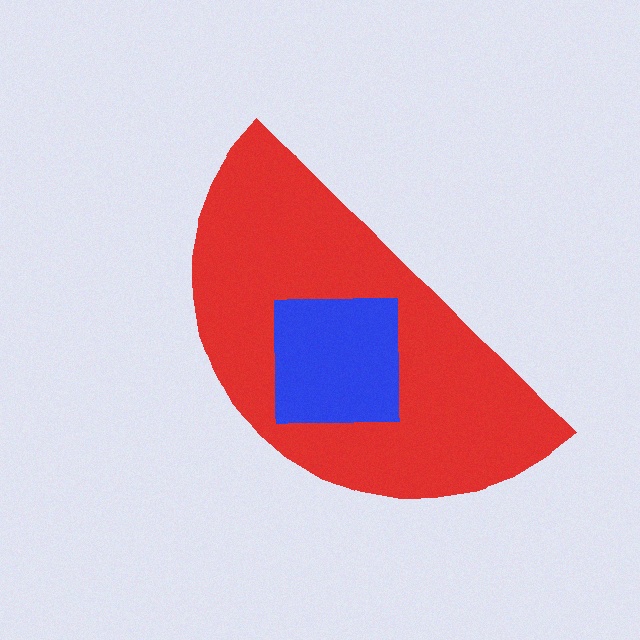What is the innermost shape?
The blue square.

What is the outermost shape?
The red semicircle.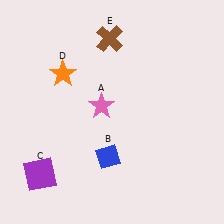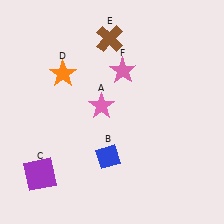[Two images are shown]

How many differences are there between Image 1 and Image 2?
There is 1 difference between the two images.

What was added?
A pink star (F) was added in Image 2.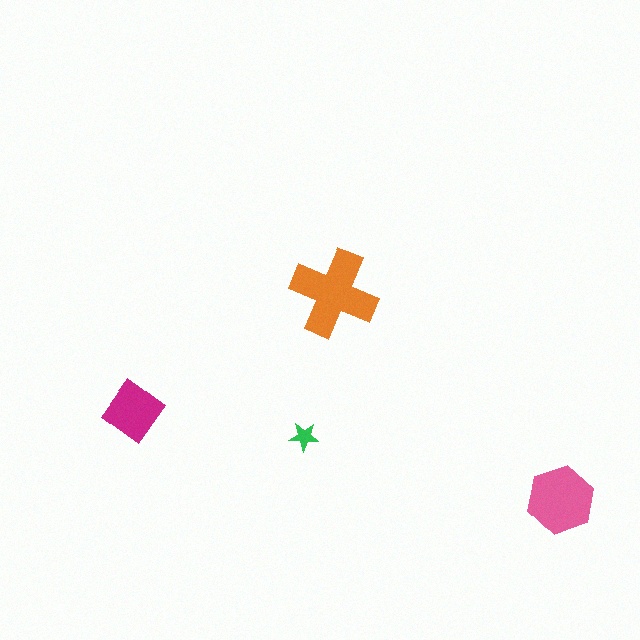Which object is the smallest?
The green star.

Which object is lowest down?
The pink hexagon is bottommost.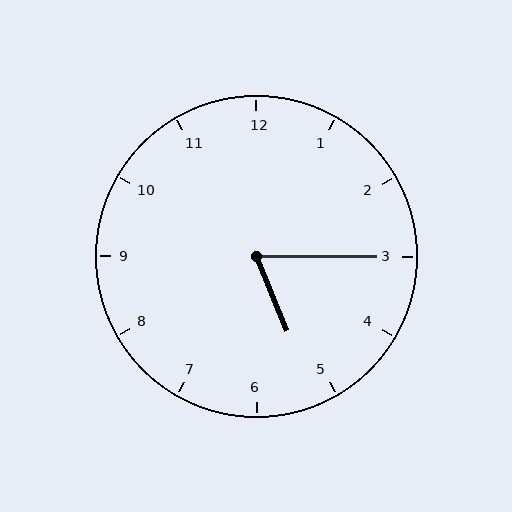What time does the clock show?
5:15.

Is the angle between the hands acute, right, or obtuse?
It is acute.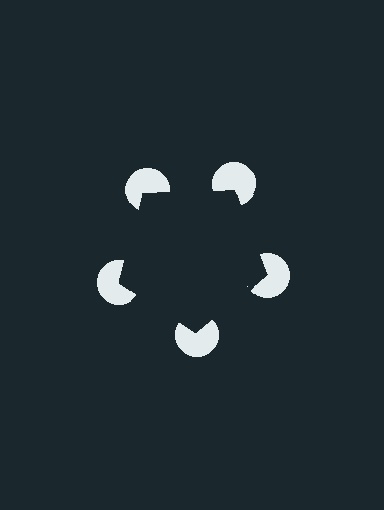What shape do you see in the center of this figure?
An illusory pentagon — its edges are inferred from the aligned wedge cuts in the pac-man discs, not physically drawn.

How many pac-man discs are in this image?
There are 5 — one at each vertex of the illusory pentagon.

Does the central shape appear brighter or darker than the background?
It typically appears slightly darker than the background, even though no actual brightness change is drawn.